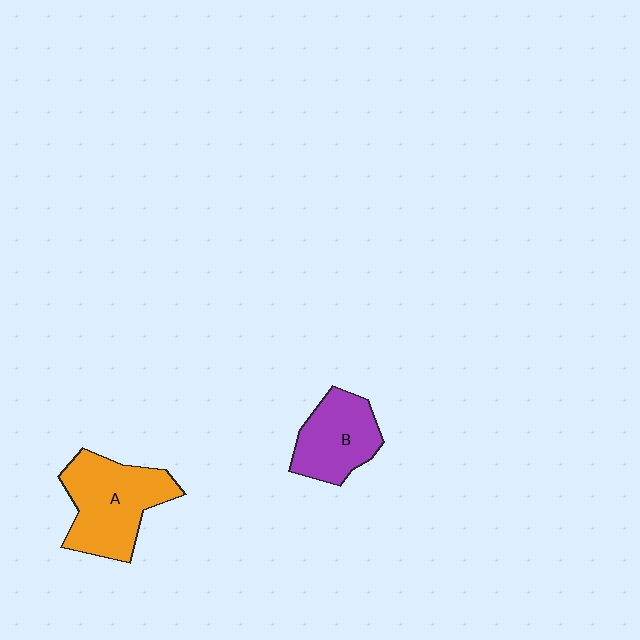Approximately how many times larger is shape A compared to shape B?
Approximately 1.4 times.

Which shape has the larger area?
Shape A (orange).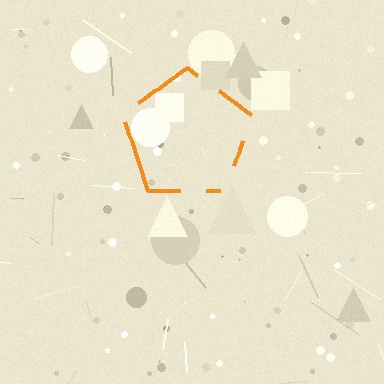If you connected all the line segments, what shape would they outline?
They would outline a pentagon.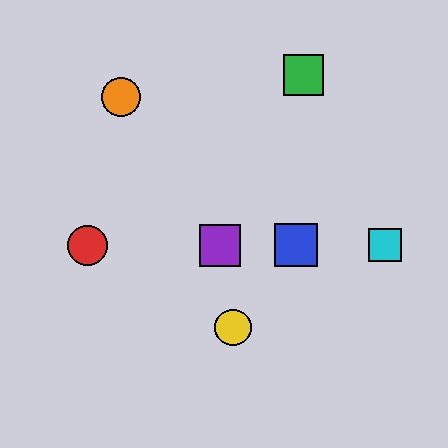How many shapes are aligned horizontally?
4 shapes (the red circle, the blue square, the purple square, the cyan square) are aligned horizontally.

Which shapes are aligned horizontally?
The red circle, the blue square, the purple square, the cyan square are aligned horizontally.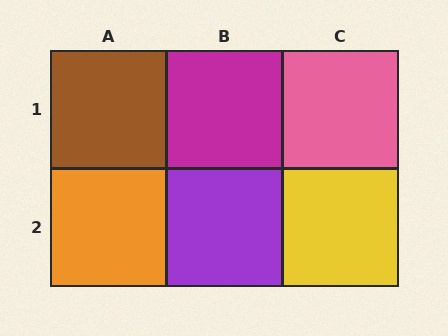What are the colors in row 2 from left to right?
Orange, purple, yellow.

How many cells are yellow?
1 cell is yellow.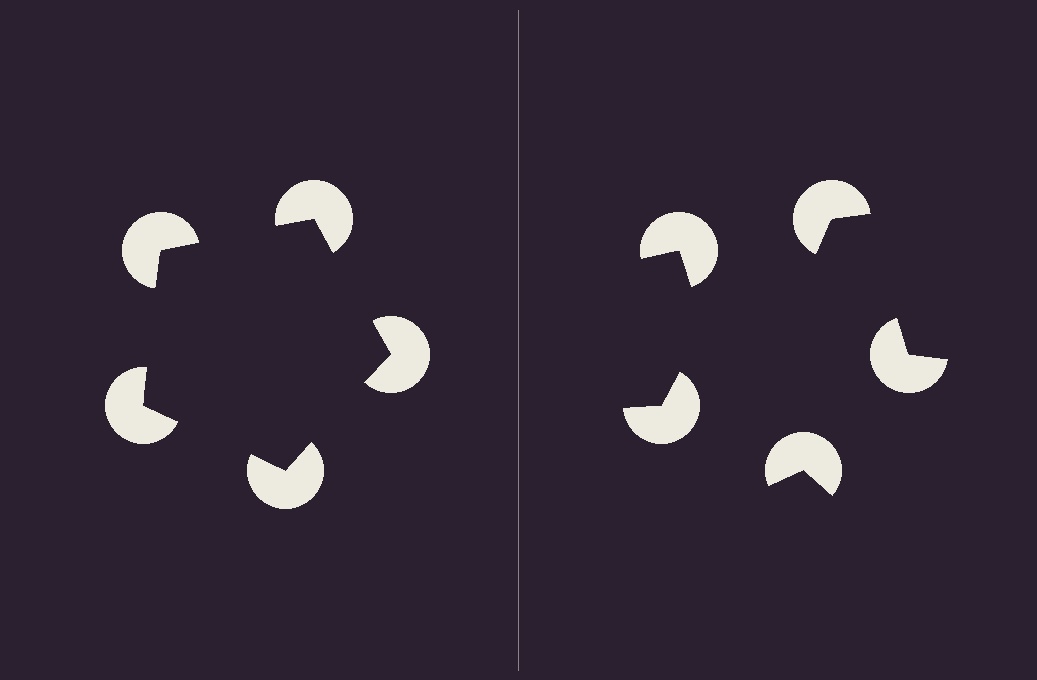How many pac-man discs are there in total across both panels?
10 — 5 on each side.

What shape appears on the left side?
An illusory pentagon.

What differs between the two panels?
The pac-man discs are positioned identically on both sides; only the wedge orientations differ. On the left they align to a pentagon; on the right they are misaligned.